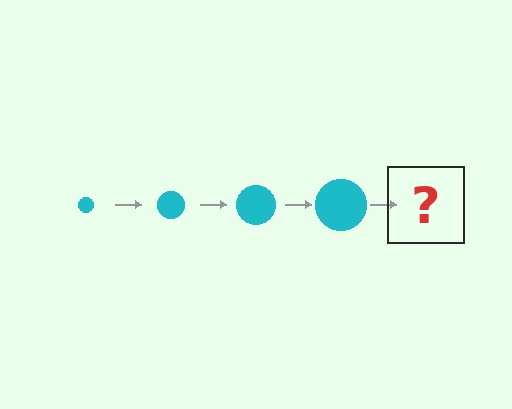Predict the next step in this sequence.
The next step is a cyan circle, larger than the previous one.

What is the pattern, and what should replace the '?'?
The pattern is that the circle gets progressively larger each step. The '?' should be a cyan circle, larger than the previous one.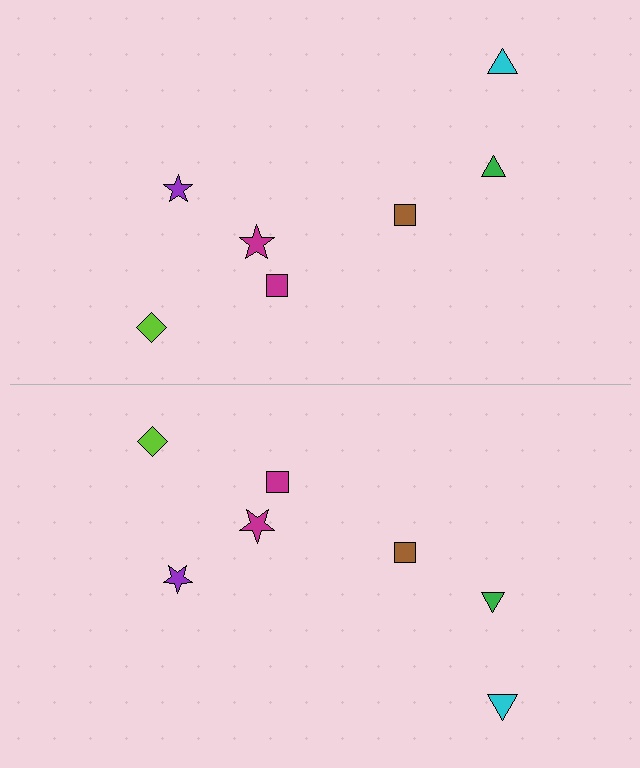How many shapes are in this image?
There are 14 shapes in this image.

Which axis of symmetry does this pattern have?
The pattern has a horizontal axis of symmetry running through the center of the image.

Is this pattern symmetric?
Yes, this pattern has bilateral (reflection) symmetry.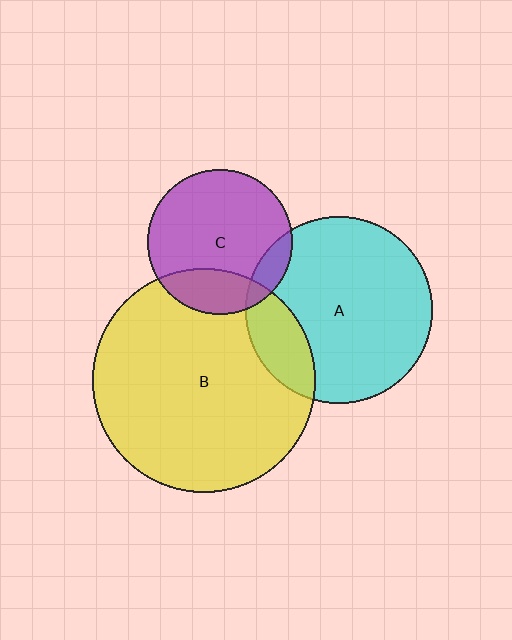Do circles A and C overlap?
Yes.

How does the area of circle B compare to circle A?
Approximately 1.4 times.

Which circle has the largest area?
Circle B (yellow).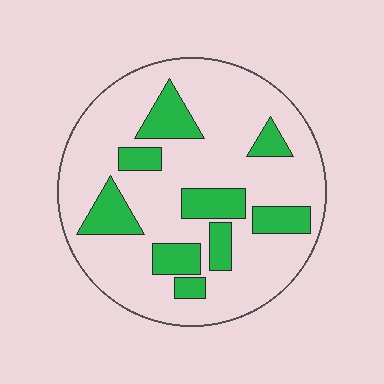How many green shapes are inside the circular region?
9.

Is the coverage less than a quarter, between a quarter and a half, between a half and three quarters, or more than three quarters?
Less than a quarter.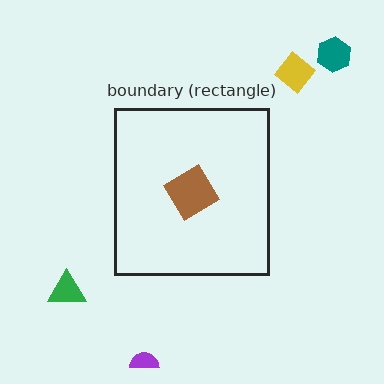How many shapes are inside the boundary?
2 inside, 4 outside.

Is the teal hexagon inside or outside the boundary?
Outside.